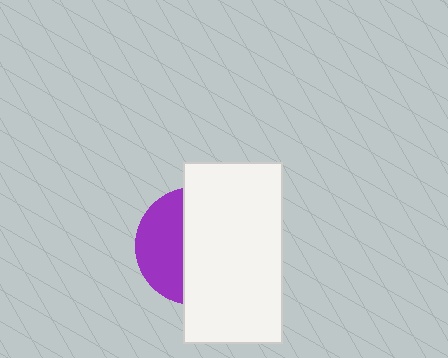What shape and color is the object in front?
The object in front is a white rectangle.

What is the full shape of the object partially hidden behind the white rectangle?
The partially hidden object is a purple circle.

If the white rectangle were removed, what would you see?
You would see the complete purple circle.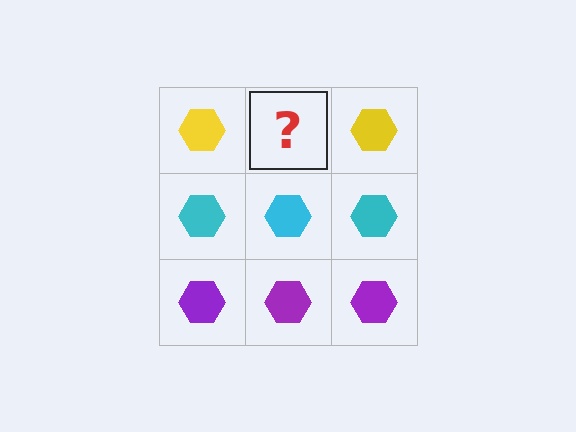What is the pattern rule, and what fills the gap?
The rule is that each row has a consistent color. The gap should be filled with a yellow hexagon.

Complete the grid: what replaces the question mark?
The question mark should be replaced with a yellow hexagon.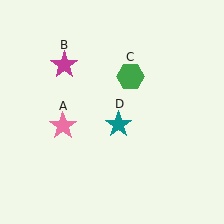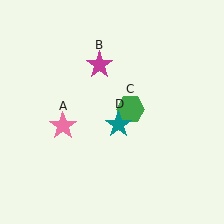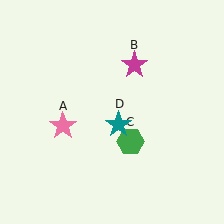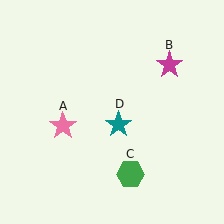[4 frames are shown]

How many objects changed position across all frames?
2 objects changed position: magenta star (object B), green hexagon (object C).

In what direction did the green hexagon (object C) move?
The green hexagon (object C) moved down.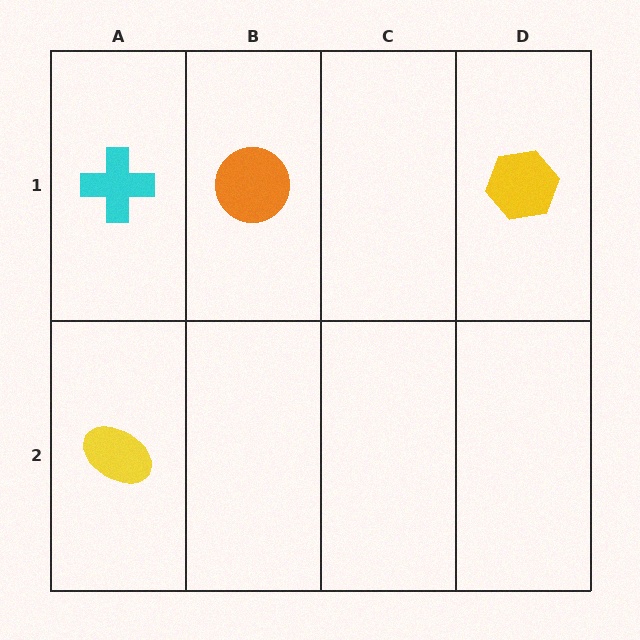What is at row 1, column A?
A cyan cross.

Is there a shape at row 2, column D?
No, that cell is empty.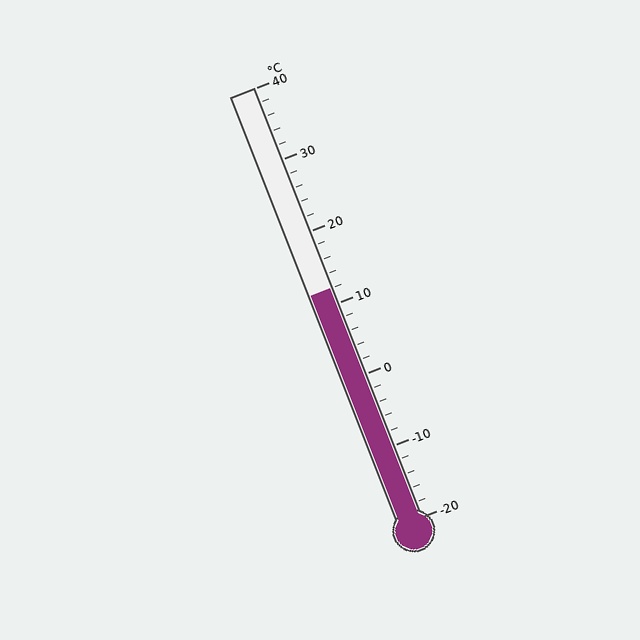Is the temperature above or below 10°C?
The temperature is above 10°C.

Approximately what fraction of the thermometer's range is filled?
The thermometer is filled to approximately 55% of its range.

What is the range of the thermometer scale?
The thermometer scale ranges from -20°C to 40°C.